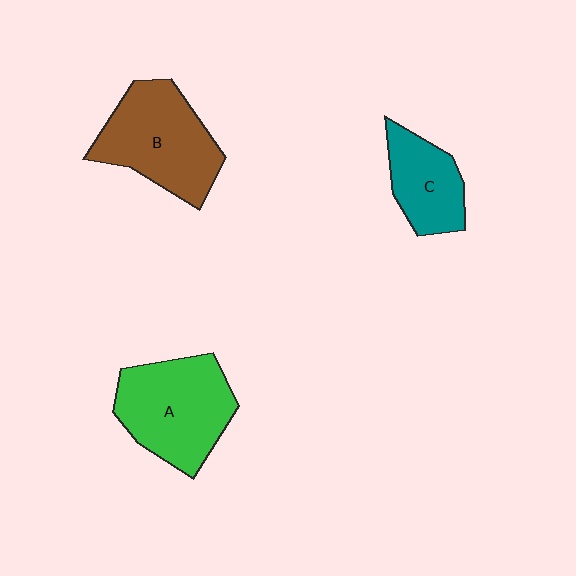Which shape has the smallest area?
Shape C (teal).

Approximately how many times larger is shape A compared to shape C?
Approximately 1.6 times.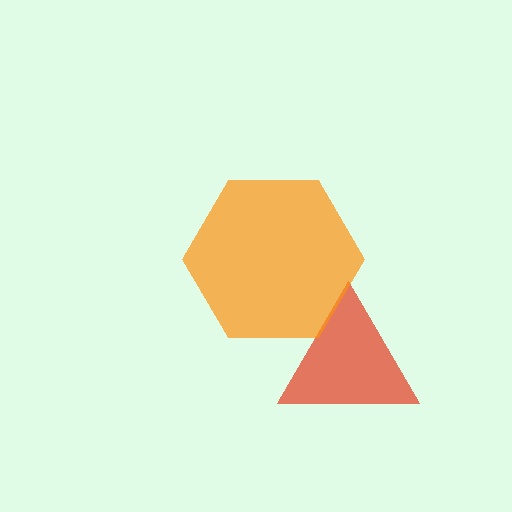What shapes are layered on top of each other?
The layered shapes are: a red triangle, an orange hexagon.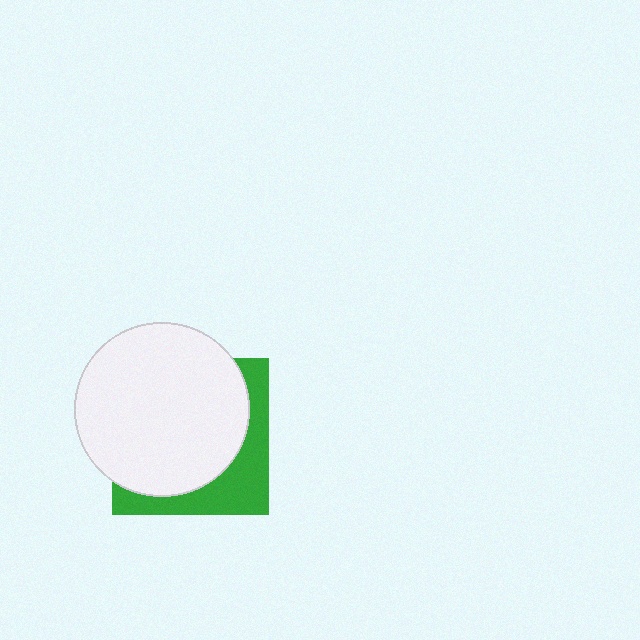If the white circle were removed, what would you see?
You would see the complete green square.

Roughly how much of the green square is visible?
A small part of it is visible (roughly 31%).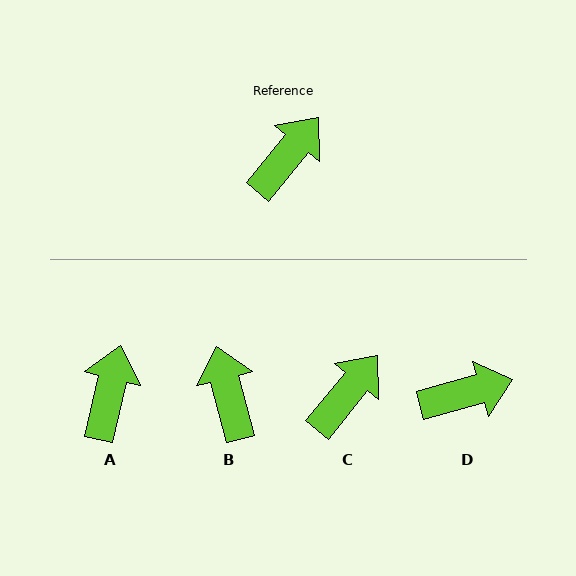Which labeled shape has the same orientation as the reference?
C.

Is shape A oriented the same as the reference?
No, it is off by about 25 degrees.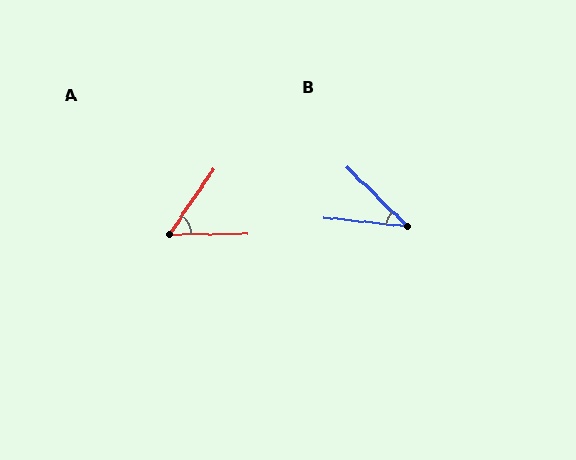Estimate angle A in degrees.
Approximately 55 degrees.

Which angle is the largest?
A, at approximately 55 degrees.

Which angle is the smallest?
B, at approximately 39 degrees.